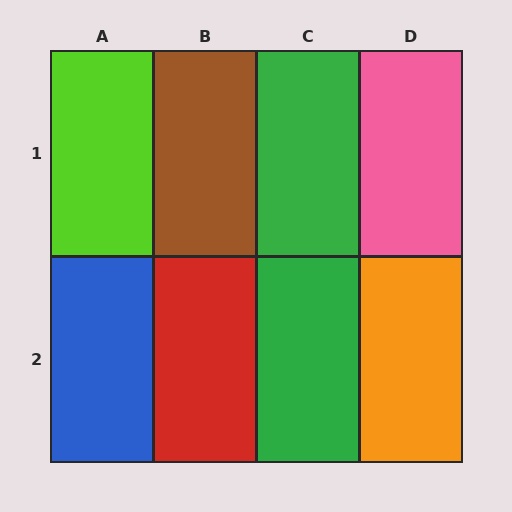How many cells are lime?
1 cell is lime.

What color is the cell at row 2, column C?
Green.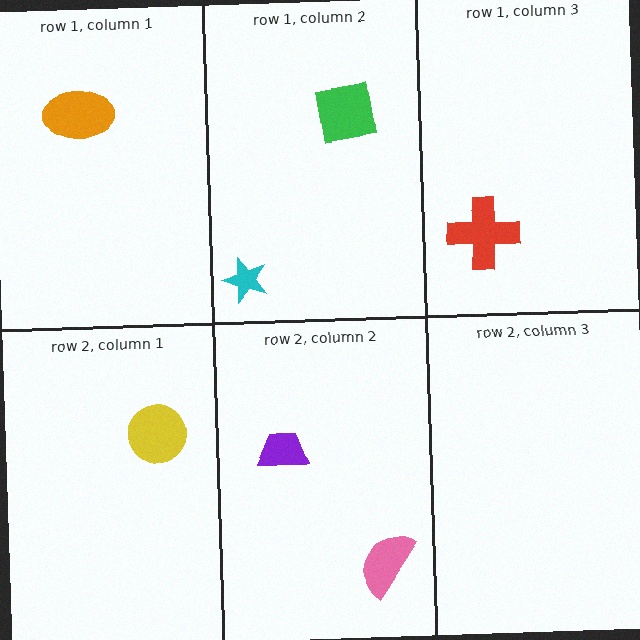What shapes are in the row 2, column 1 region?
The yellow circle.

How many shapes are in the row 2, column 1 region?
1.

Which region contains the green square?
The row 1, column 2 region.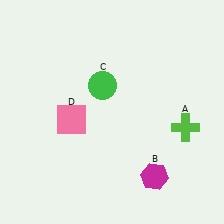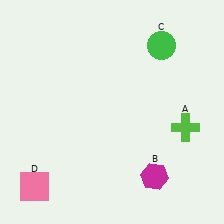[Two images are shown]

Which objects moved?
The objects that moved are: the green circle (C), the pink square (D).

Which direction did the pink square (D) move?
The pink square (D) moved down.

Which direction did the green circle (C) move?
The green circle (C) moved right.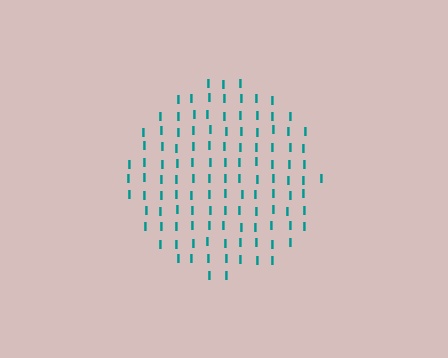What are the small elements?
The small elements are letter I's.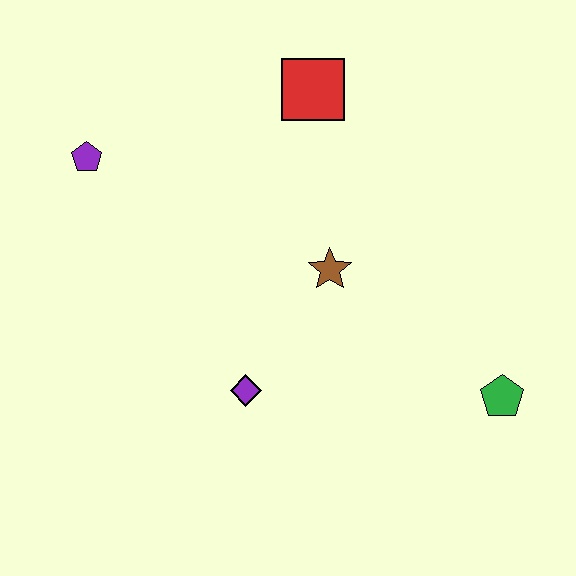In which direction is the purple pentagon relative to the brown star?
The purple pentagon is to the left of the brown star.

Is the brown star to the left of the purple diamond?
No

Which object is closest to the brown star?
The purple diamond is closest to the brown star.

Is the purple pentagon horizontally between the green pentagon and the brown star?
No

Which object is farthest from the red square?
The green pentagon is farthest from the red square.